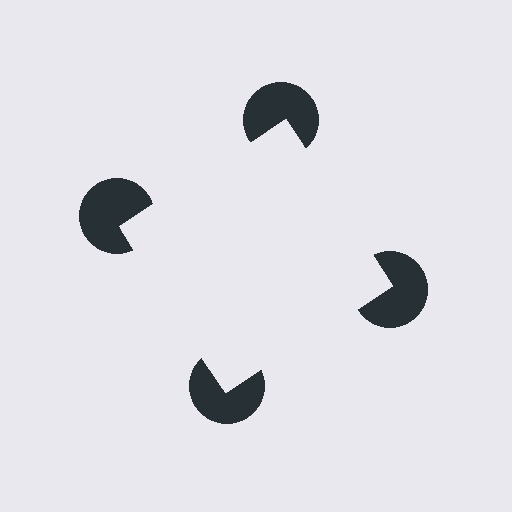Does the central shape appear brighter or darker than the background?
It typically appears slightly brighter than the background, even though no actual brightness change is drawn.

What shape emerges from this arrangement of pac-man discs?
An illusory square — its edges are inferred from the aligned wedge cuts in the pac-man discs, not physically drawn.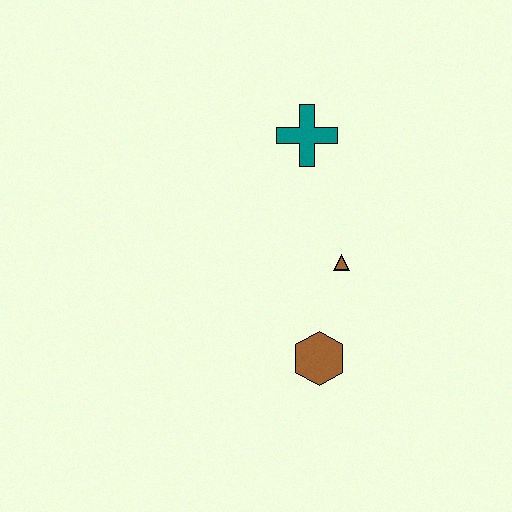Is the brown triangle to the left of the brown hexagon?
No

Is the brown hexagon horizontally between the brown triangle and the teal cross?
Yes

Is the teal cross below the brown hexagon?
No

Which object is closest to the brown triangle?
The brown hexagon is closest to the brown triangle.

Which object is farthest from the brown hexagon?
The teal cross is farthest from the brown hexagon.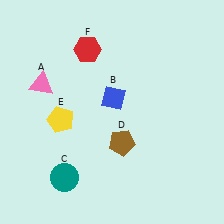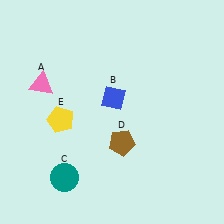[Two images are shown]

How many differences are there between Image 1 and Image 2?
There is 1 difference between the two images.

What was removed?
The red hexagon (F) was removed in Image 2.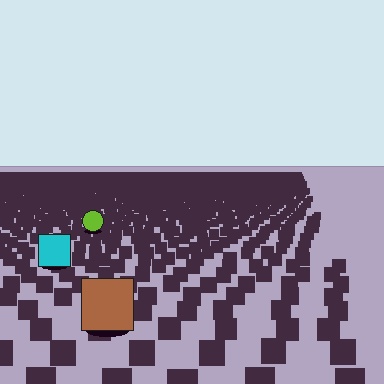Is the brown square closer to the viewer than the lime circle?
Yes. The brown square is closer — you can tell from the texture gradient: the ground texture is coarser near it.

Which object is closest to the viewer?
The brown square is closest. The texture marks near it are larger and more spread out.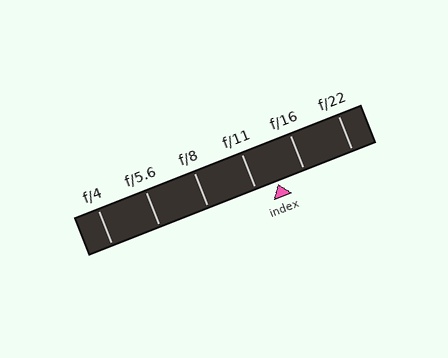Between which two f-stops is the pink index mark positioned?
The index mark is between f/11 and f/16.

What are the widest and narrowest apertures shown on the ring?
The widest aperture shown is f/4 and the narrowest is f/22.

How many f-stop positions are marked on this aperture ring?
There are 6 f-stop positions marked.